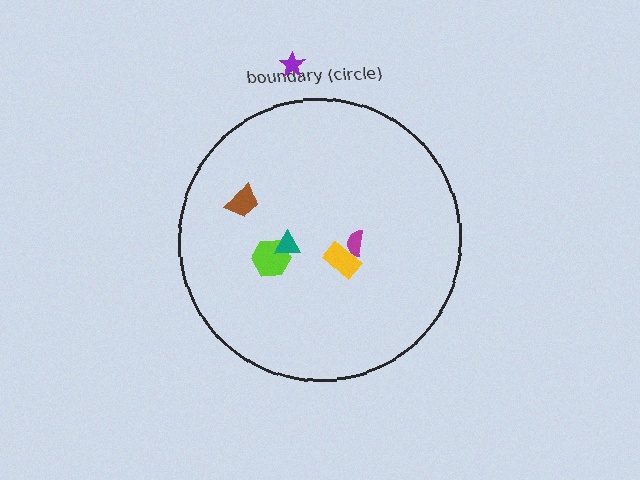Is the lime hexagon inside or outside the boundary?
Inside.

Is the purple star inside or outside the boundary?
Outside.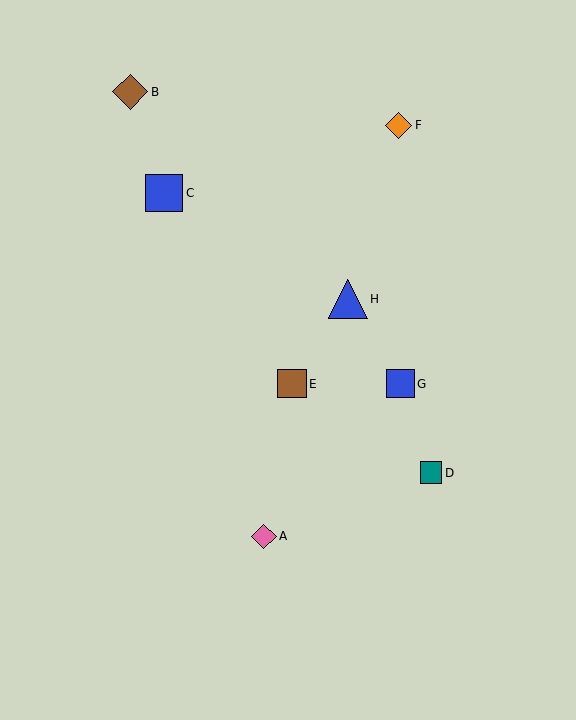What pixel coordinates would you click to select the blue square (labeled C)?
Click at (164, 193) to select the blue square C.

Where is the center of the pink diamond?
The center of the pink diamond is at (264, 536).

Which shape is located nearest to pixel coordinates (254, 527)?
The pink diamond (labeled A) at (264, 536) is nearest to that location.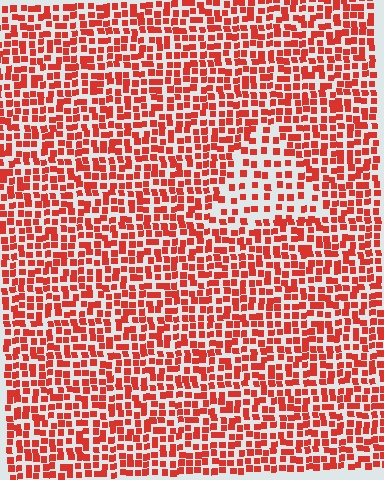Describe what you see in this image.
The image contains small red elements arranged at two different densities. A triangle-shaped region is visible where the elements are less densely packed than the surrounding area.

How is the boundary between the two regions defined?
The boundary is defined by a change in element density (approximately 1.8x ratio). All elements are the same color, size, and shape.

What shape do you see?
I see a triangle.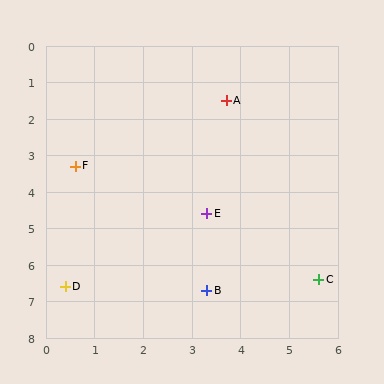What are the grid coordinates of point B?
Point B is at approximately (3.3, 6.7).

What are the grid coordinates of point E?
Point E is at approximately (3.3, 4.6).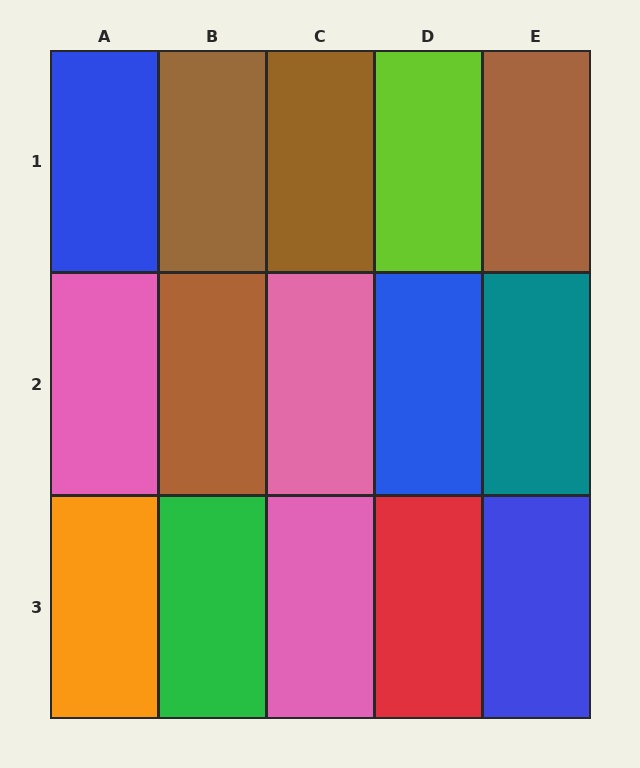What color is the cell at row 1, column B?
Brown.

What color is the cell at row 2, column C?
Pink.